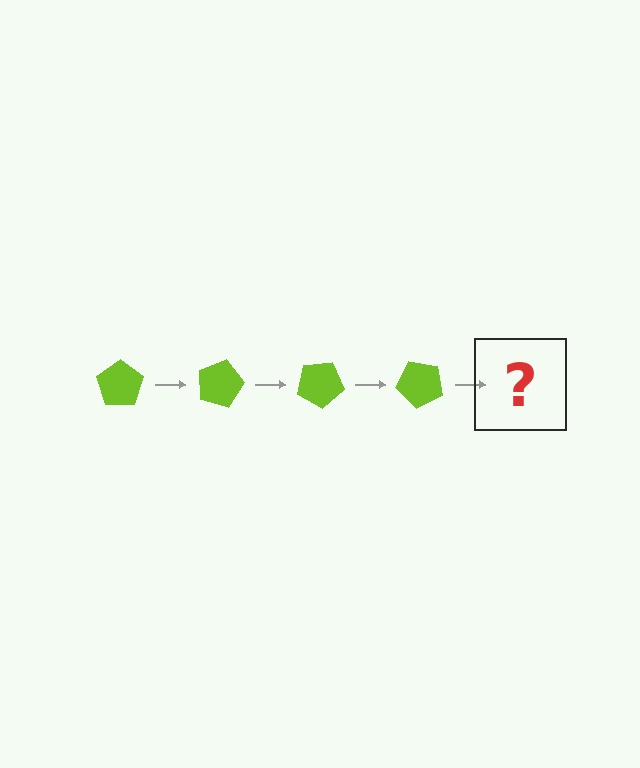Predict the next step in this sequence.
The next step is a lime pentagon rotated 60 degrees.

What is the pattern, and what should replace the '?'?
The pattern is that the pentagon rotates 15 degrees each step. The '?' should be a lime pentagon rotated 60 degrees.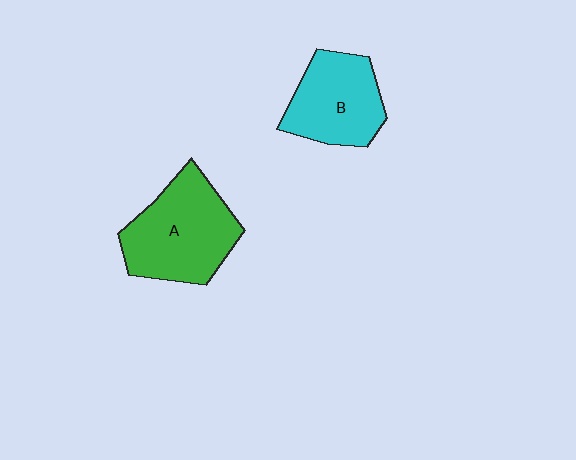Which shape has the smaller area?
Shape B (cyan).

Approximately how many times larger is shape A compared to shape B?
Approximately 1.3 times.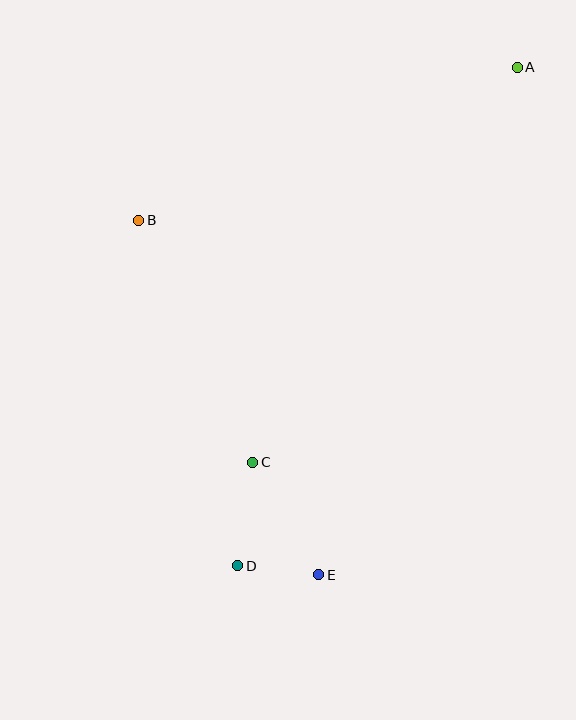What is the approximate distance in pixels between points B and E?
The distance between B and E is approximately 398 pixels.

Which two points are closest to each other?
Points D and E are closest to each other.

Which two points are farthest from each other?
Points A and D are farthest from each other.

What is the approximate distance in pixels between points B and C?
The distance between B and C is approximately 268 pixels.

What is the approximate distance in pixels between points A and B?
The distance between A and B is approximately 408 pixels.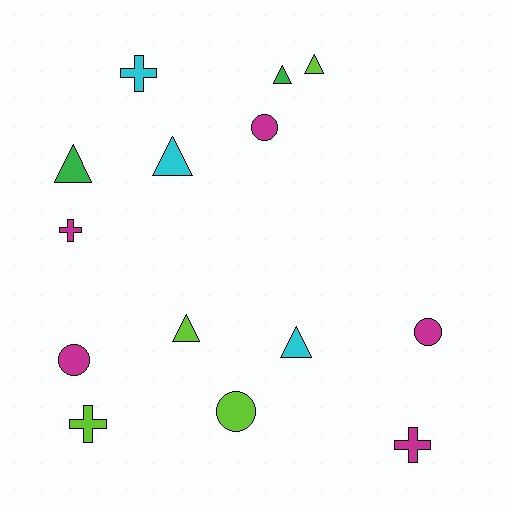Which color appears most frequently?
Magenta, with 5 objects.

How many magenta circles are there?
There are 3 magenta circles.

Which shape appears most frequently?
Triangle, with 6 objects.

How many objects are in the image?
There are 14 objects.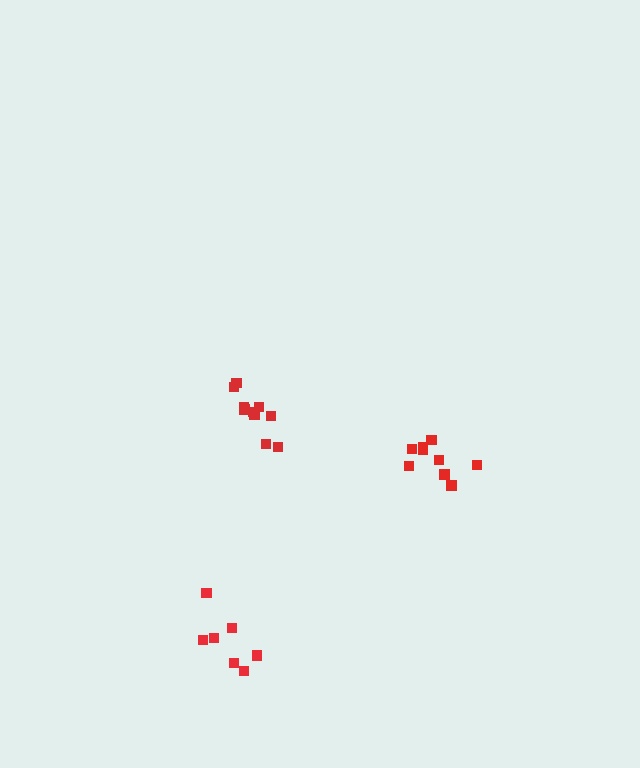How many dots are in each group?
Group 1: 10 dots, Group 2: 9 dots, Group 3: 7 dots (26 total).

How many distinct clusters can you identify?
There are 3 distinct clusters.